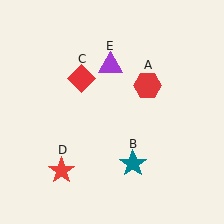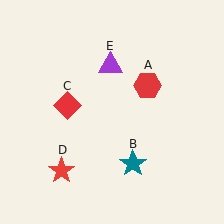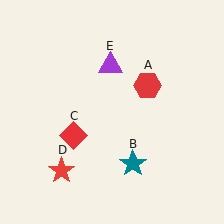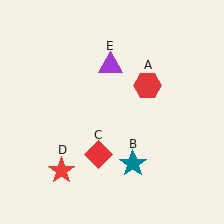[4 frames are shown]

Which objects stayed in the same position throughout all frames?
Red hexagon (object A) and teal star (object B) and red star (object D) and purple triangle (object E) remained stationary.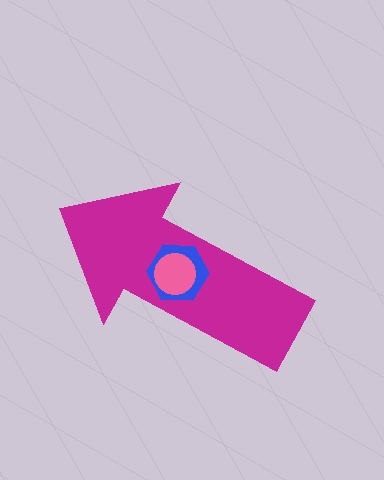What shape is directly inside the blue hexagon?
The pink circle.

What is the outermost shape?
The magenta arrow.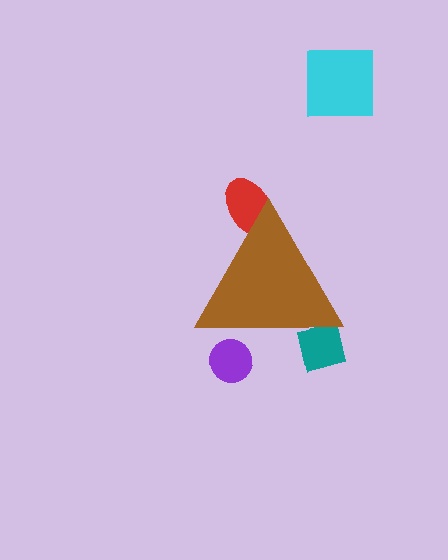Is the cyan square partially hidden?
No, the cyan square is fully visible.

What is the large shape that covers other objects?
A brown triangle.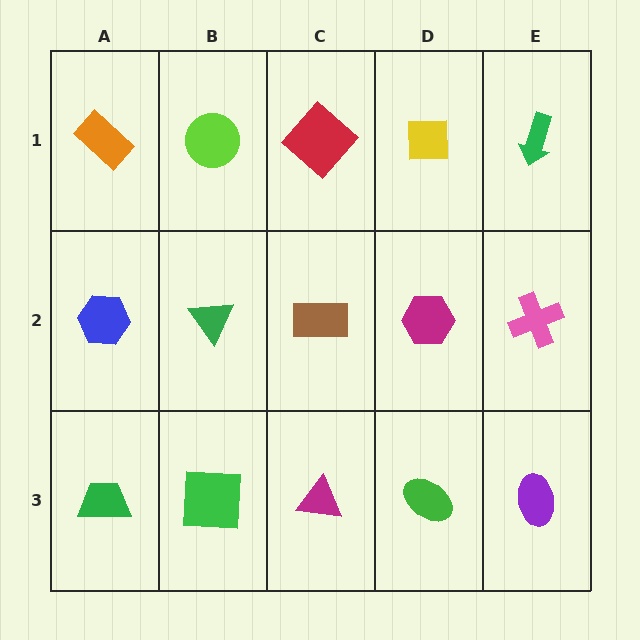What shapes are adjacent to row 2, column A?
An orange rectangle (row 1, column A), a green trapezoid (row 3, column A), a green triangle (row 2, column B).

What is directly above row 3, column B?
A green triangle.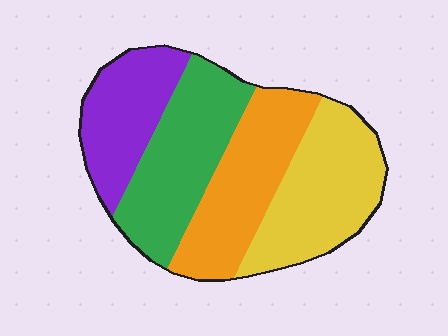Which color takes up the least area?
Purple, at roughly 20%.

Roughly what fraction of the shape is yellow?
Yellow takes up about one quarter (1/4) of the shape.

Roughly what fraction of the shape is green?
Green covers about 25% of the shape.